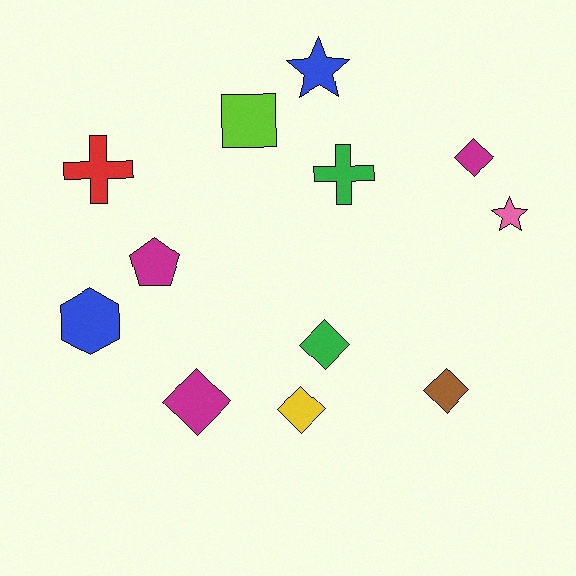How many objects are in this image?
There are 12 objects.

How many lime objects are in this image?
There is 1 lime object.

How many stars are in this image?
There are 2 stars.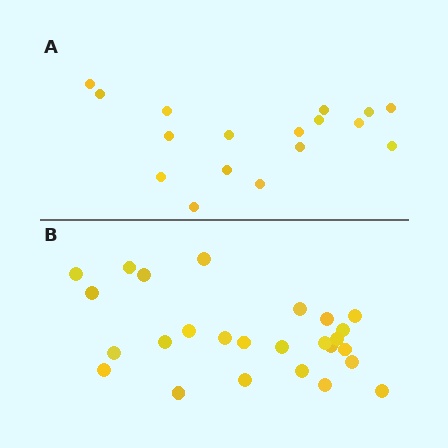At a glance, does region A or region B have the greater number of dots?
Region B (the bottom region) has more dots.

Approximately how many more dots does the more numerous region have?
Region B has roughly 8 or so more dots than region A.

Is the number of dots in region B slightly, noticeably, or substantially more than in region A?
Region B has substantially more. The ratio is roughly 1.5 to 1.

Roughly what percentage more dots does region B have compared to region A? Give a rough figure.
About 55% more.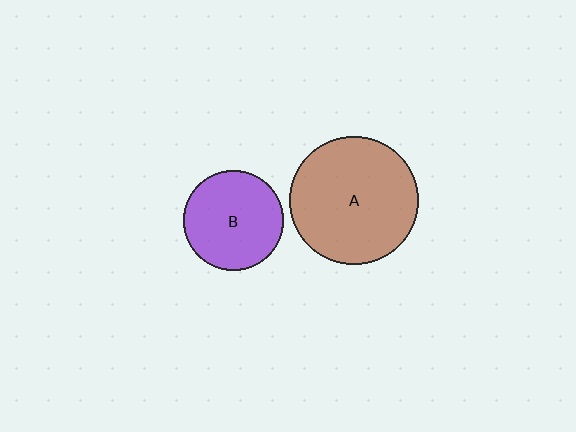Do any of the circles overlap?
No, none of the circles overlap.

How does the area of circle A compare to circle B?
Approximately 1.7 times.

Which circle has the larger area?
Circle A (brown).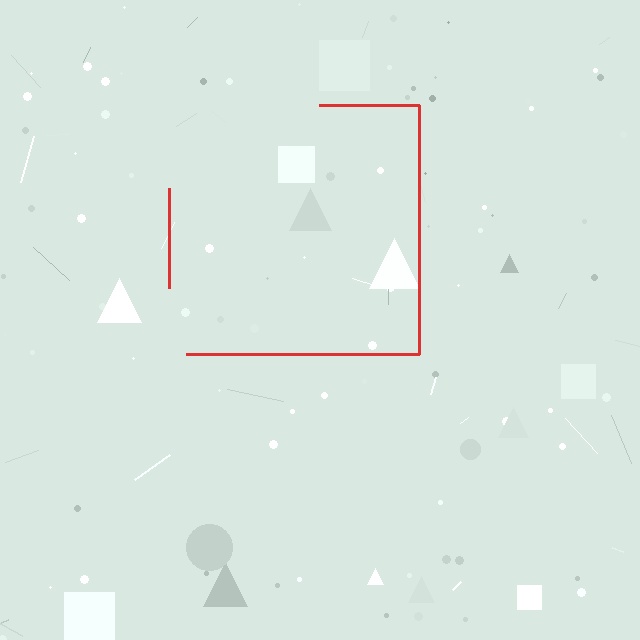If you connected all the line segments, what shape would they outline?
They would outline a square.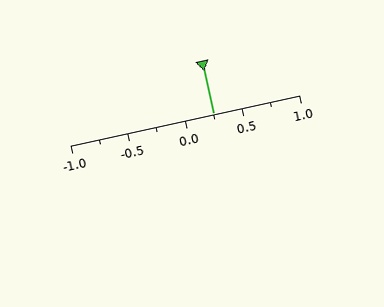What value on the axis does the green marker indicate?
The marker indicates approximately 0.25.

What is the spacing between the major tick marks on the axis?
The major ticks are spaced 0.5 apart.